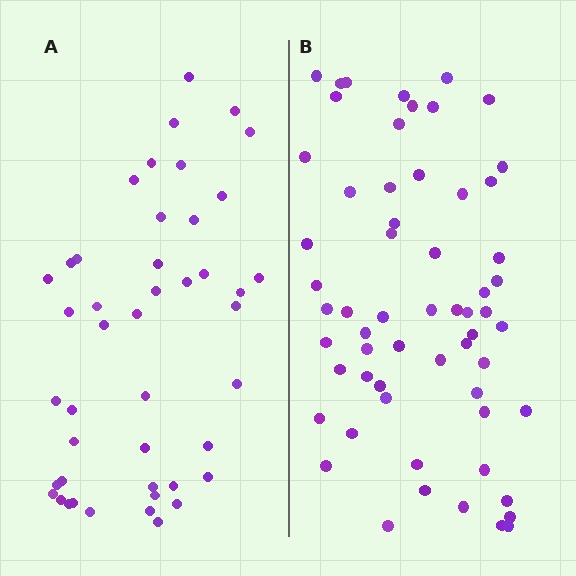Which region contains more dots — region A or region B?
Region B (the right region) has more dots.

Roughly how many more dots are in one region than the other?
Region B has approximately 15 more dots than region A.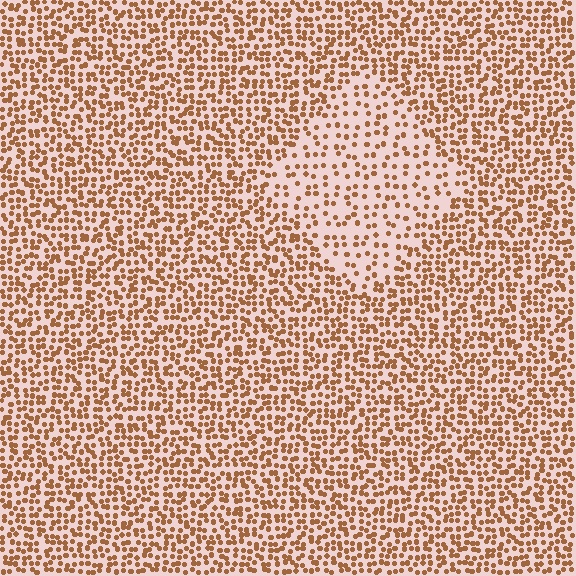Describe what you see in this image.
The image contains small brown elements arranged at two different densities. A diamond-shaped region is visible where the elements are less densely packed than the surrounding area.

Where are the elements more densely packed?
The elements are more densely packed outside the diamond boundary.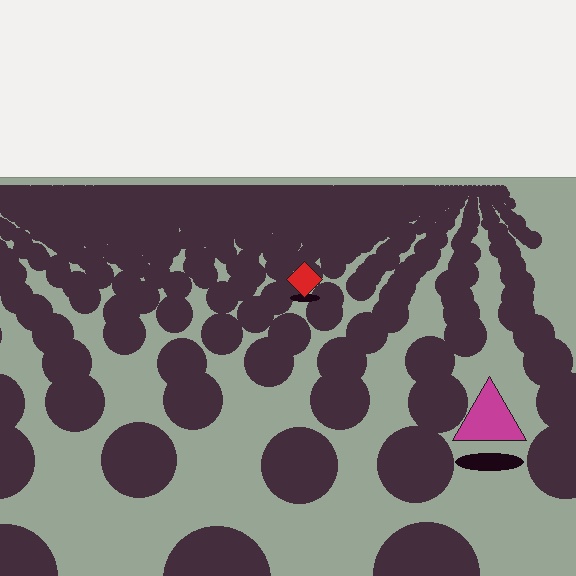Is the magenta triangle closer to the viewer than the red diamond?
Yes. The magenta triangle is closer — you can tell from the texture gradient: the ground texture is coarser near it.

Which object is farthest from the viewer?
The red diamond is farthest from the viewer. It appears smaller and the ground texture around it is denser.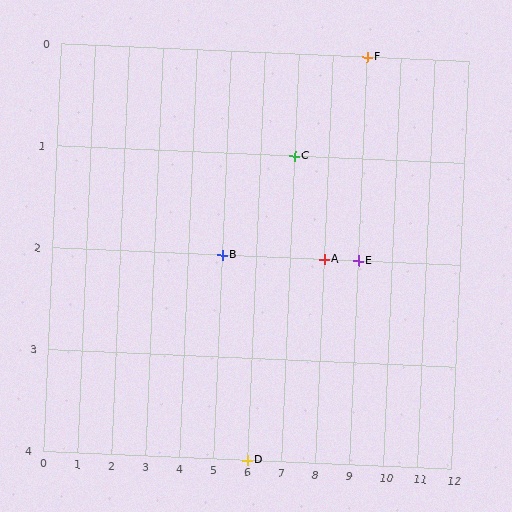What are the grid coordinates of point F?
Point F is at grid coordinates (9, 0).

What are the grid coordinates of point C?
Point C is at grid coordinates (7, 1).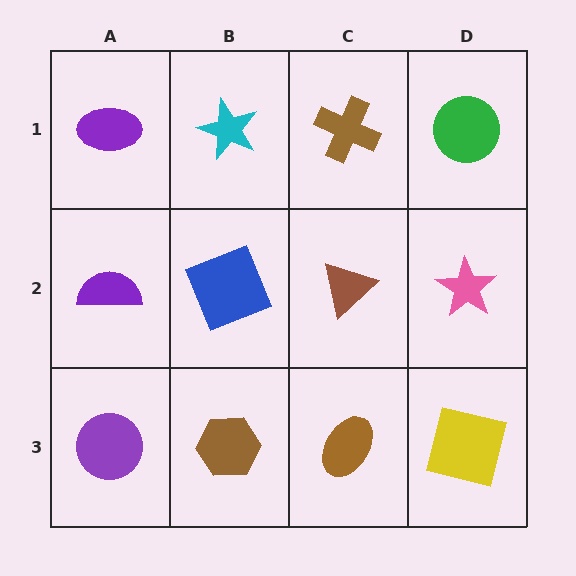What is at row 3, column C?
A brown ellipse.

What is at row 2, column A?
A purple semicircle.